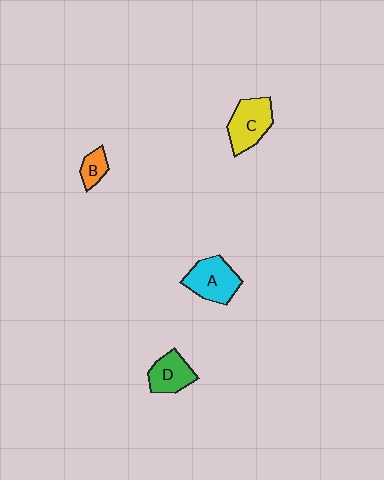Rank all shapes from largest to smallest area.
From largest to smallest: A (cyan), C (yellow), D (green), B (orange).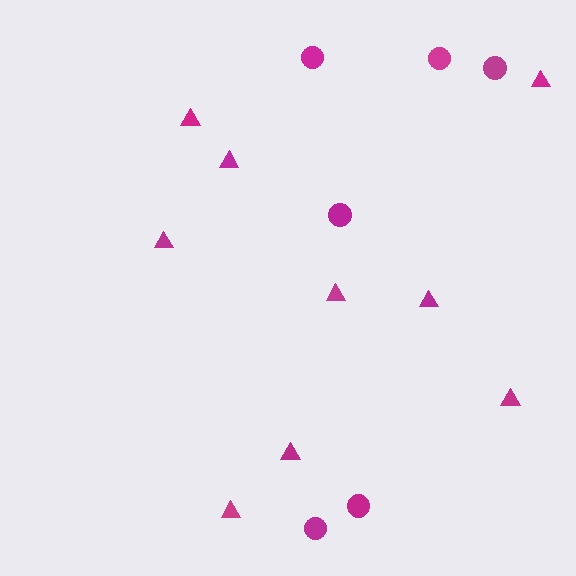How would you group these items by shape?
There are 2 groups: one group of triangles (9) and one group of circles (6).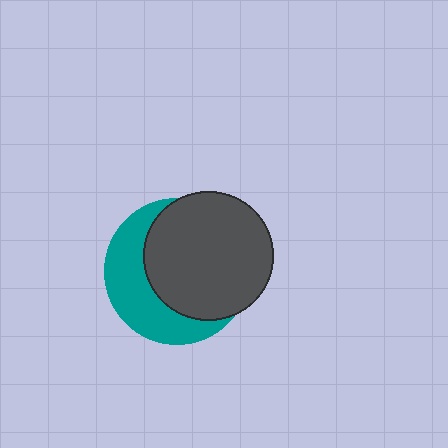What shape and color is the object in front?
The object in front is a dark gray circle.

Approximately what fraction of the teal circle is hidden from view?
Roughly 60% of the teal circle is hidden behind the dark gray circle.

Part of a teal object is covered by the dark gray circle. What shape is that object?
It is a circle.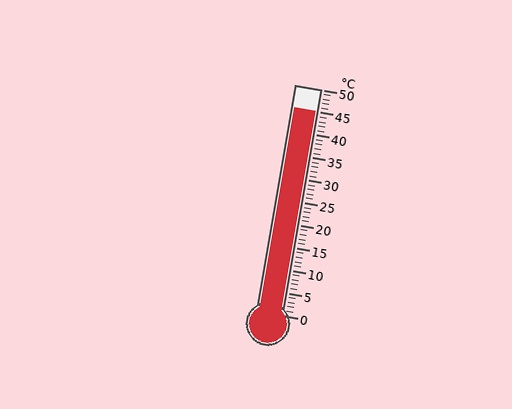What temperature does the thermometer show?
The thermometer shows approximately 45°C.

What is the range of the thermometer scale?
The thermometer scale ranges from 0°C to 50°C.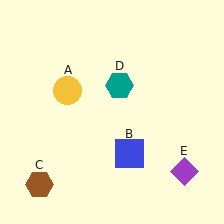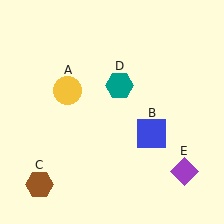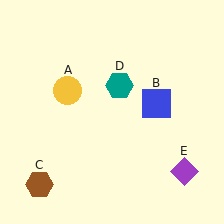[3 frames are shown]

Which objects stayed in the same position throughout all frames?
Yellow circle (object A) and brown hexagon (object C) and teal hexagon (object D) and purple diamond (object E) remained stationary.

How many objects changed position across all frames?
1 object changed position: blue square (object B).